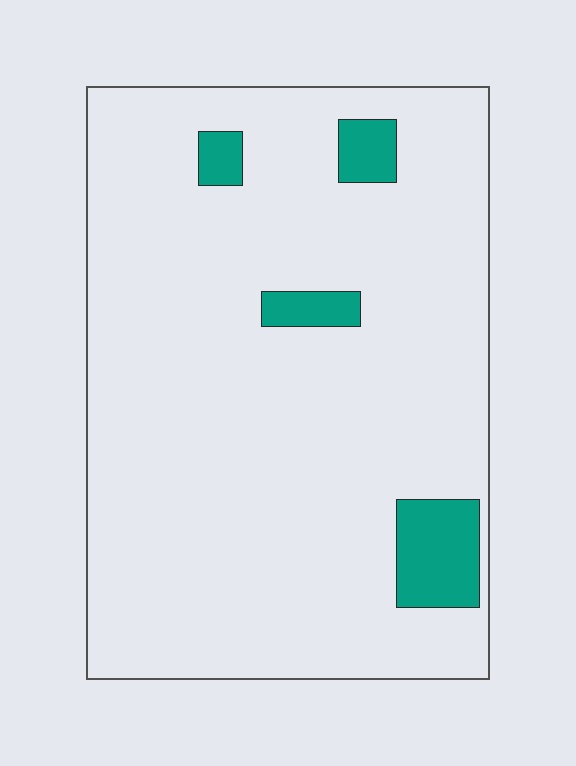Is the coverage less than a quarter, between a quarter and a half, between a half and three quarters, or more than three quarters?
Less than a quarter.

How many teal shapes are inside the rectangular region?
4.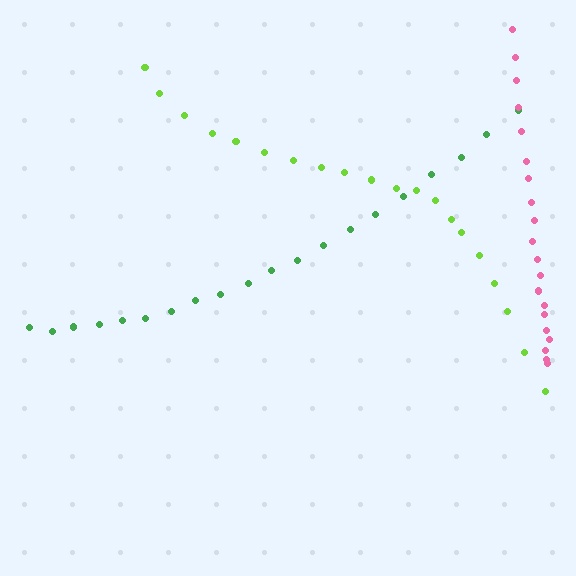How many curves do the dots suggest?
There are 3 distinct paths.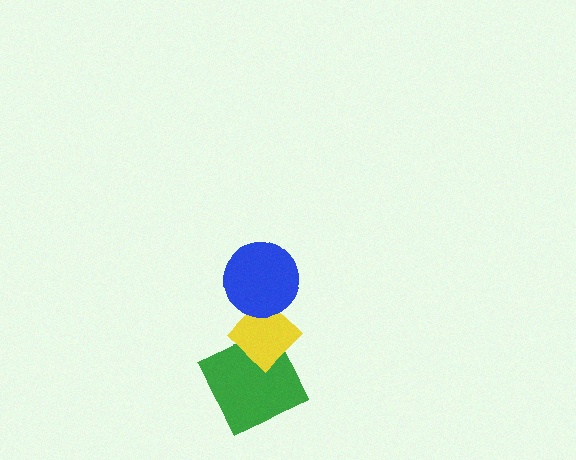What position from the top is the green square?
The green square is 3rd from the top.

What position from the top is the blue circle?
The blue circle is 1st from the top.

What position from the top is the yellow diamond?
The yellow diamond is 2nd from the top.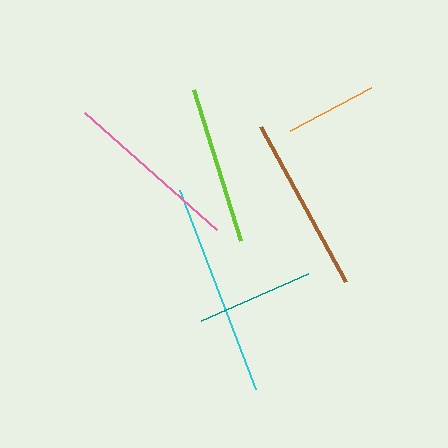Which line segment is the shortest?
The orange line is the shortest at approximately 91 pixels.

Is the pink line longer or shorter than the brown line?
The brown line is longer than the pink line.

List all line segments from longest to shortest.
From longest to shortest: cyan, brown, pink, lime, teal, orange.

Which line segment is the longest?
The cyan line is the longest at approximately 213 pixels.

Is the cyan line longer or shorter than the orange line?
The cyan line is longer than the orange line.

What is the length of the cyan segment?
The cyan segment is approximately 213 pixels long.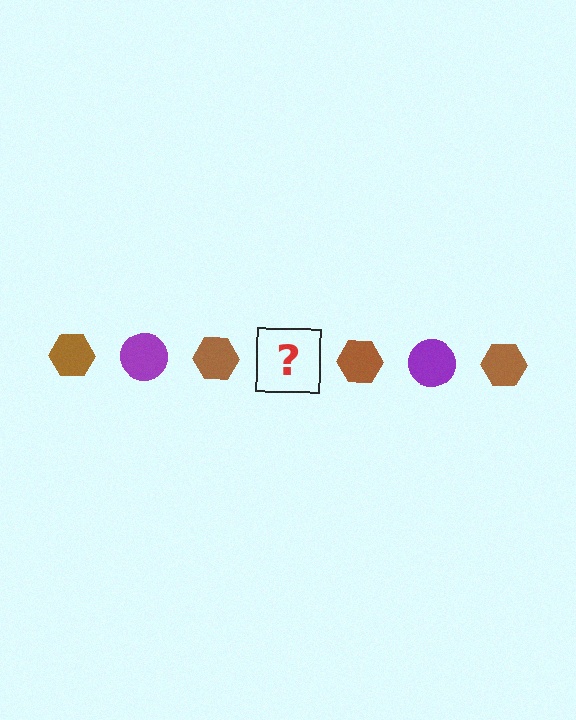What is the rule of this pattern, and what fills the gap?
The rule is that the pattern alternates between brown hexagon and purple circle. The gap should be filled with a purple circle.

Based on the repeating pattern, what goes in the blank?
The blank should be a purple circle.